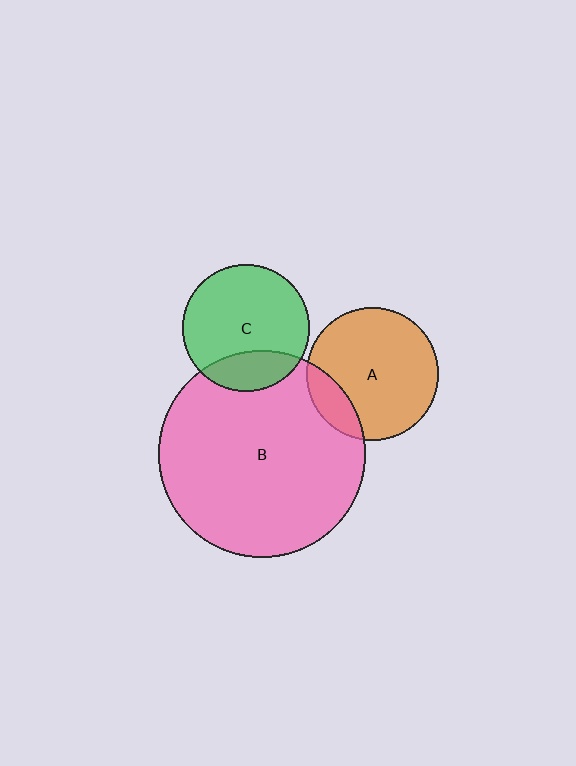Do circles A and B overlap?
Yes.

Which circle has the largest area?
Circle B (pink).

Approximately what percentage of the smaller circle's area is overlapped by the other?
Approximately 15%.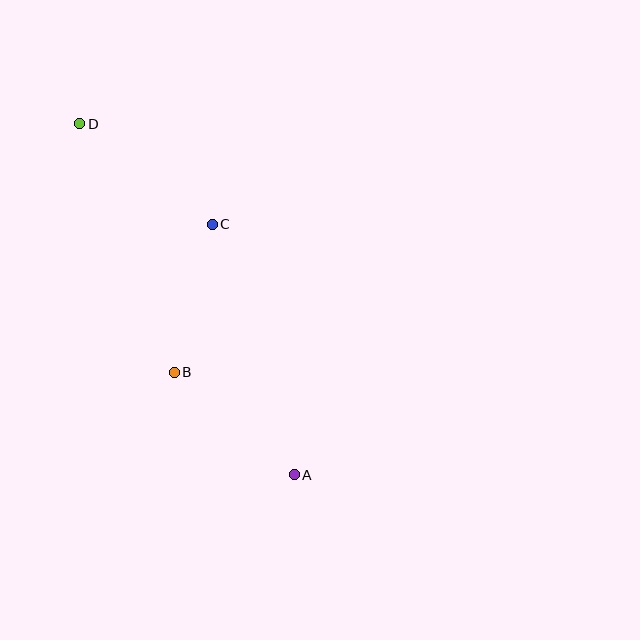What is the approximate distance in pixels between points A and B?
The distance between A and B is approximately 158 pixels.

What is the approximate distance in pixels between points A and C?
The distance between A and C is approximately 264 pixels.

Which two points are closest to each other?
Points B and C are closest to each other.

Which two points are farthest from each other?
Points A and D are farthest from each other.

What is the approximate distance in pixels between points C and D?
The distance between C and D is approximately 166 pixels.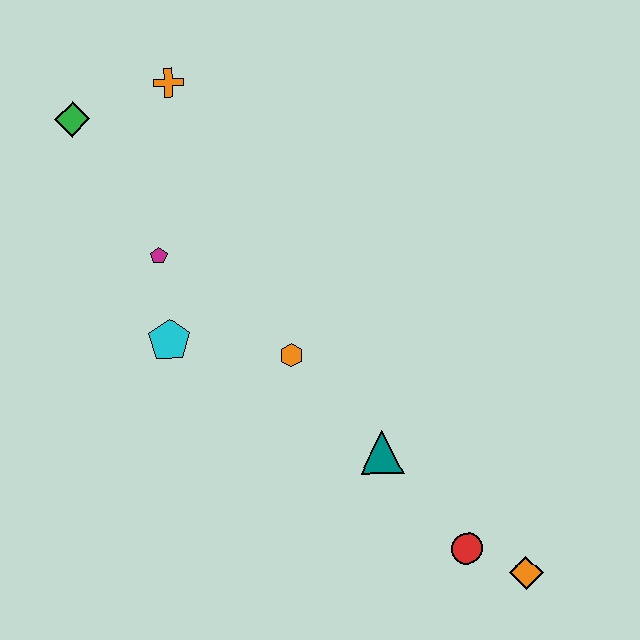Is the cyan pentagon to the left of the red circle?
Yes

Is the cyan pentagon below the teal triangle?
No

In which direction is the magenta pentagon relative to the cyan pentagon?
The magenta pentagon is above the cyan pentagon.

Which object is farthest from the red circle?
The green diamond is farthest from the red circle.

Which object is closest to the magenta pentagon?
The cyan pentagon is closest to the magenta pentagon.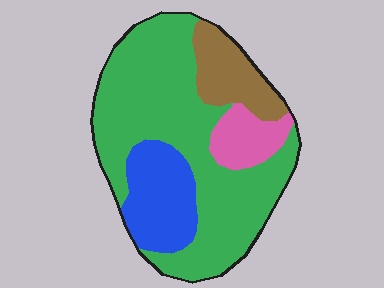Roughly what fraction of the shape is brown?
Brown takes up about one eighth (1/8) of the shape.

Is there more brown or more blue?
Blue.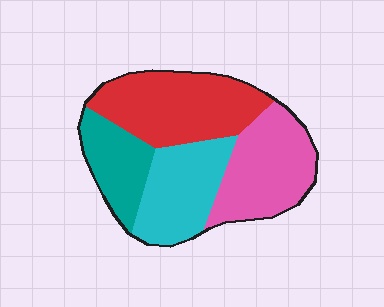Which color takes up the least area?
Teal, at roughly 15%.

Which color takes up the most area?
Red, at roughly 30%.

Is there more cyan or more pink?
Pink.